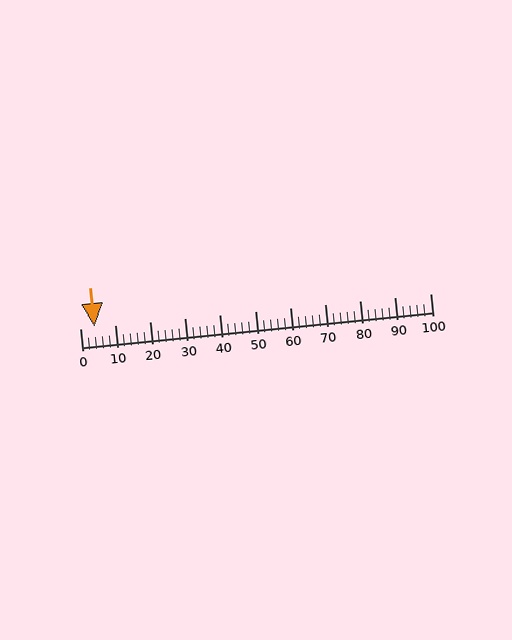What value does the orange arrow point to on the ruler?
The orange arrow points to approximately 4.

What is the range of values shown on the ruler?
The ruler shows values from 0 to 100.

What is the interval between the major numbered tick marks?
The major tick marks are spaced 10 units apart.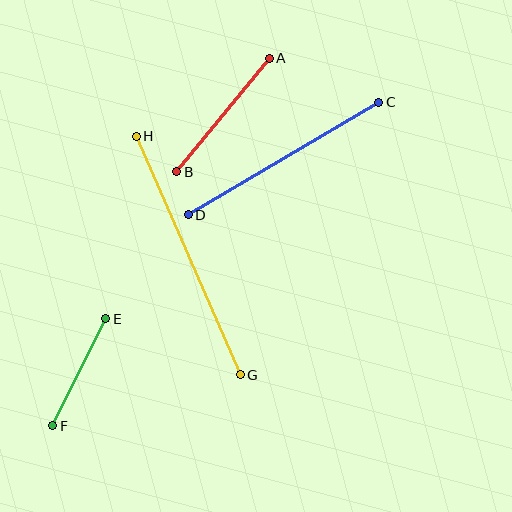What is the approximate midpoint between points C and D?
The midpoint is at approximately (283, 158) pixels.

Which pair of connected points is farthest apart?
Points G and H are farthest apart.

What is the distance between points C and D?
The distance is approximately 221 pixels.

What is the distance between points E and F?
The distance is approximately 119 pixels.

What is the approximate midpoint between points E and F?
The midpoint is at approximately (79, 372) pixels.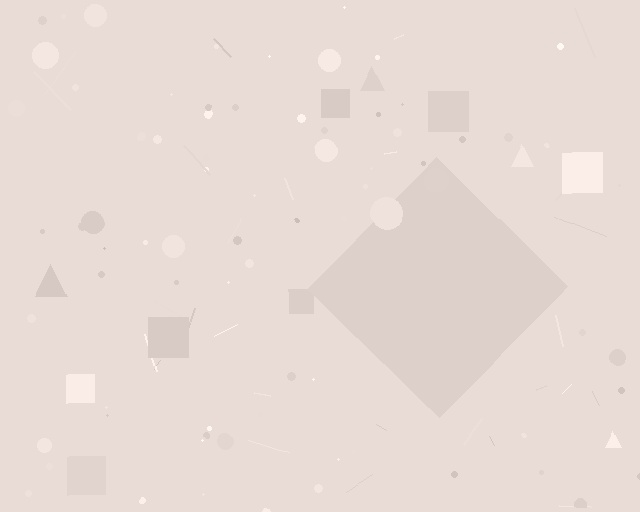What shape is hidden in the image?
A diamond is hidden in the image.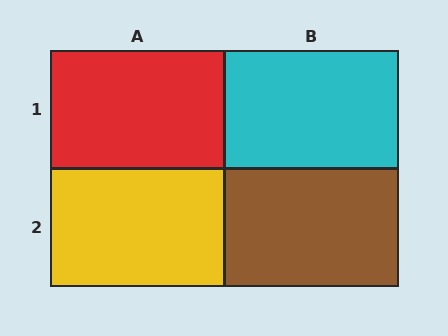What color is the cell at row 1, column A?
Red.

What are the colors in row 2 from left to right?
Yellow, brown.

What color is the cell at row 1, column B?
Cyan.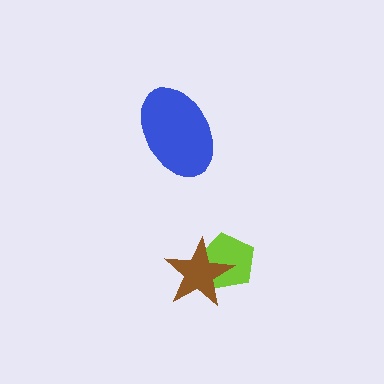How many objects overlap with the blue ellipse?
0 objects overlap with the blue ellipse.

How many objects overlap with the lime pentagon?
1 object overlaps with the lime pentagon.